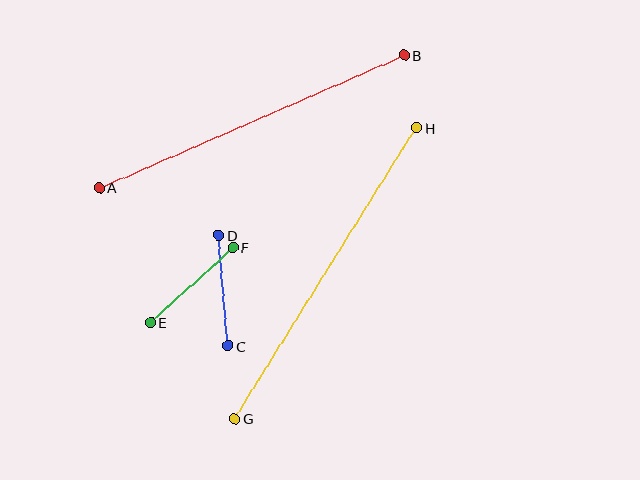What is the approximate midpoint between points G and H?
The midpoint is at approximately (326, 273) pixels.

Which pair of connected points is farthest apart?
Points G and H are farthest apart.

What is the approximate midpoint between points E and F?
The midpoint is at approximately (192, 285) pixels.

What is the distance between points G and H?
The distance is approximately 343 pixels.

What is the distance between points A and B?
The distance is approximately 333 pixels.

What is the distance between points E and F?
The distance is approximately 111 pixels.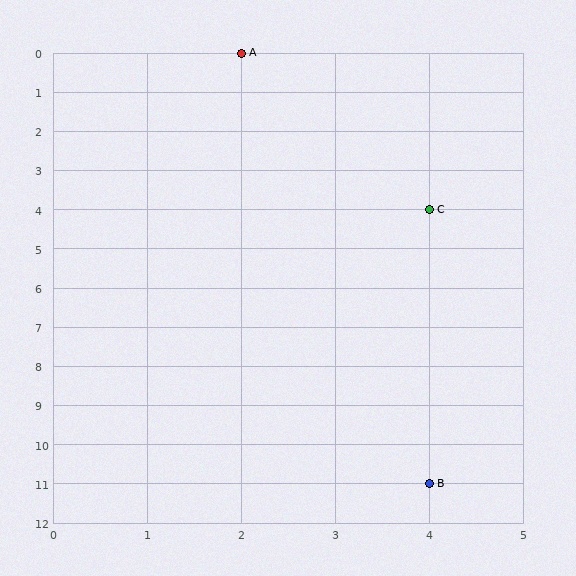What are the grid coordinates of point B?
Point B is at grid coordinates (4, 11).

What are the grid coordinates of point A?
Point A is at grid coordinates (2, 0).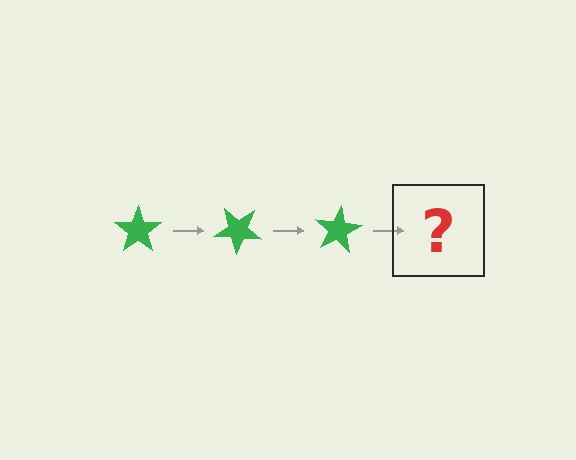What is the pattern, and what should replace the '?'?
The pattern is that the star rotates 40 degrees each step. The '?' should be a green star rotated 120 degrees.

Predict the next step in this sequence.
The next step is a green star rotated 120 degrees.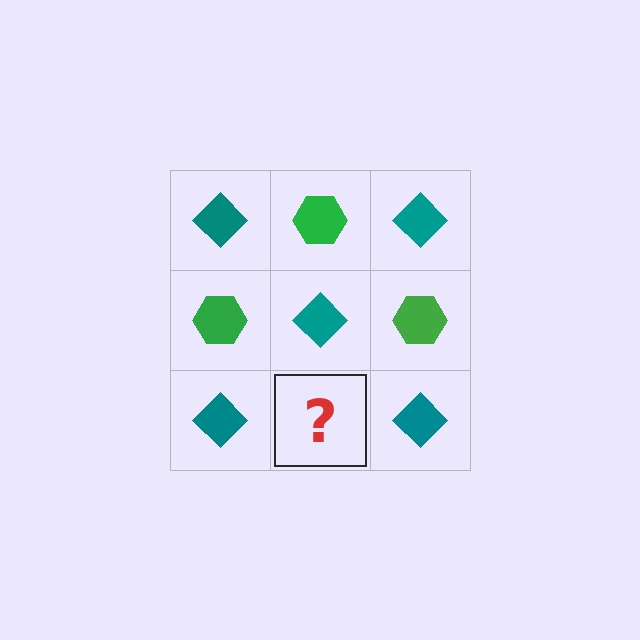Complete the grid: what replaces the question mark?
The question mark should be replaced with a green hexagon.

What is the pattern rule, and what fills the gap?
The rule is that it alternates teal diamond and green hexagon in a checkerboard pattern. The gap should be filled with a green hexagon.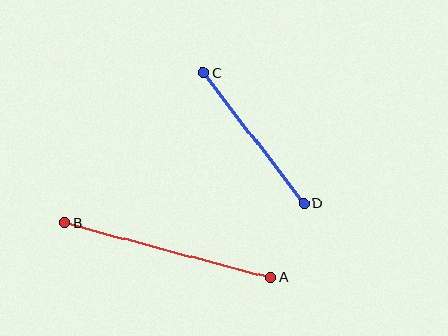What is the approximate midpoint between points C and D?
The midpoint is at approximately (254, 138) pixels.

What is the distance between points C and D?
The distance is approximately 165 pixels.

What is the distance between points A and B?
The distance is approximately 213 pixels.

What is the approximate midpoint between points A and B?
The midpoint is at approximately (167, 250) pixels.